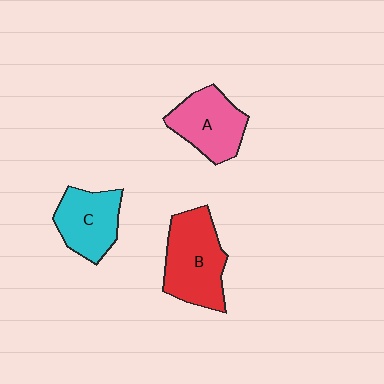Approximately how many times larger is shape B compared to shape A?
Approximately 1.3 times.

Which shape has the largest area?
Shape B (red).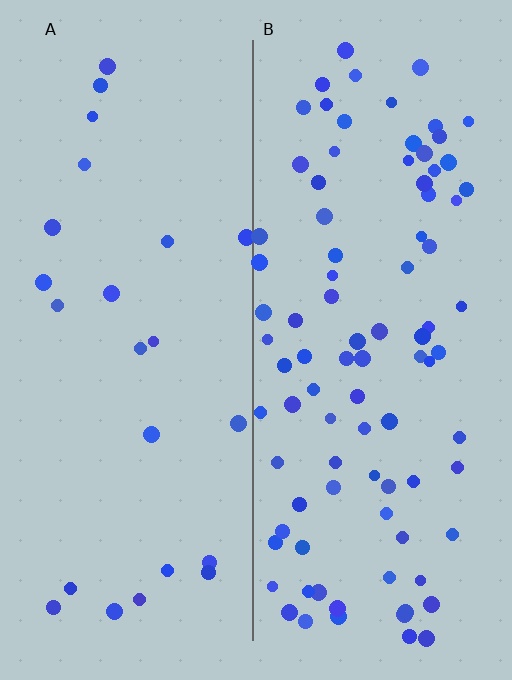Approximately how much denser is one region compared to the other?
Approximately 3.8× — region B over region A.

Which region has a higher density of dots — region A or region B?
B (the right).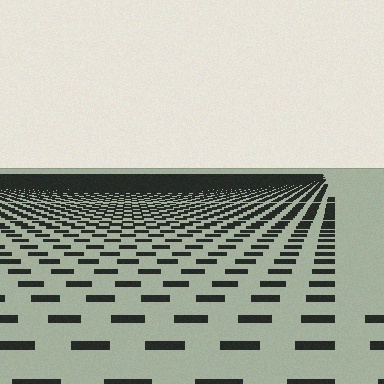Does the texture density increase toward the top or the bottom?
Density increases toward the top.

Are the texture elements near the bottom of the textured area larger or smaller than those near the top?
Larger. Near the bottom, elements are closer to the viewer and appear at a bigger on-screen size.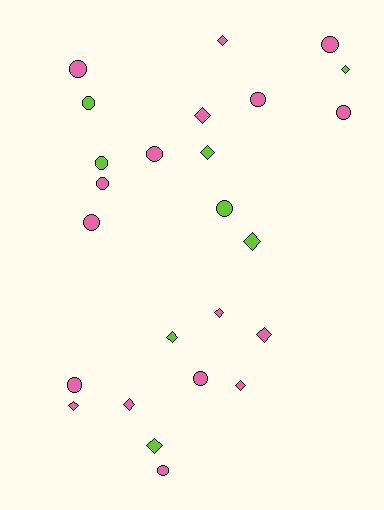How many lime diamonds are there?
There are 5 lime diamonds.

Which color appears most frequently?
Pink, with 17 objects.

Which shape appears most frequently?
Circle, with 13 objects.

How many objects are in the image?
There are 25 objects.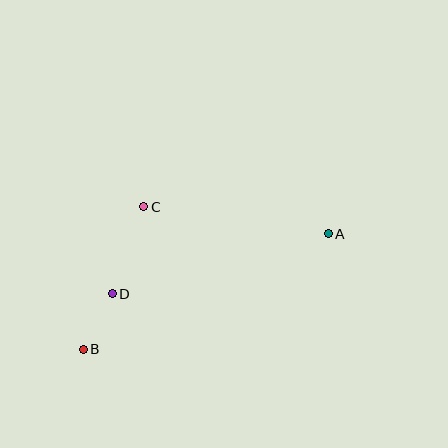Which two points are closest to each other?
Points B and D are closest to each other.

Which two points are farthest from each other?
Points A and B are farthest from each other.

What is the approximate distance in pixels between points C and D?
The distance between C and D is approximately 93 pixels.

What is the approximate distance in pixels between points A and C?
The distance between A and C is approximately 187 pixels.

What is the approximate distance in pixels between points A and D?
The distance between A and D is approximately 224 pixels.